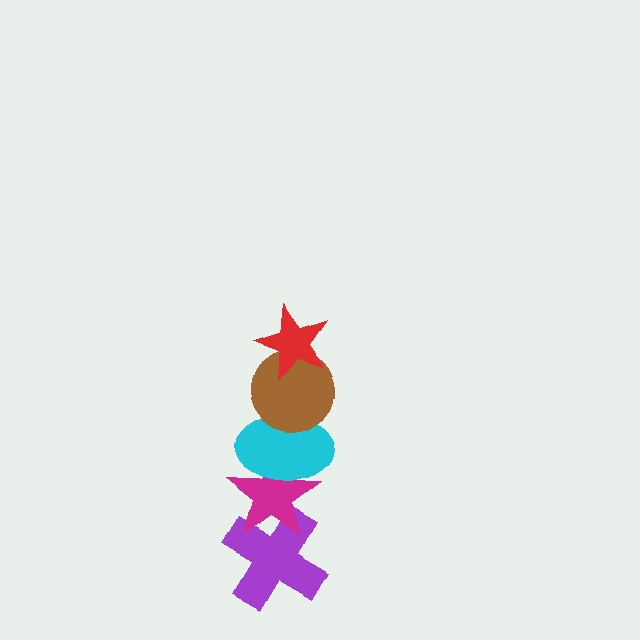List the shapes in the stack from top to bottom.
From top to bottom: the red star, the brown circle, the cyan ellipse, the magenta star, the purple cross.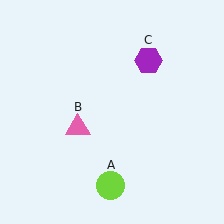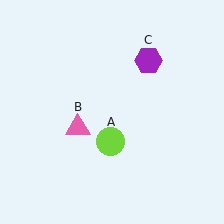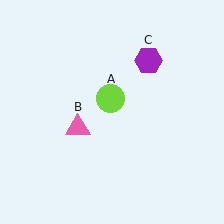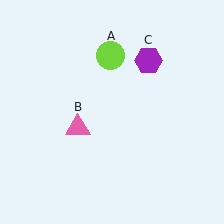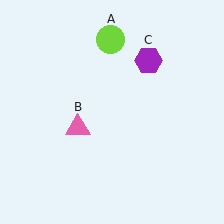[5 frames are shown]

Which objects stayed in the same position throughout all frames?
Pink triangle (object B) and purple hexagon (object C) remained stationary.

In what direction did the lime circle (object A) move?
The lime circle (object A) moved up.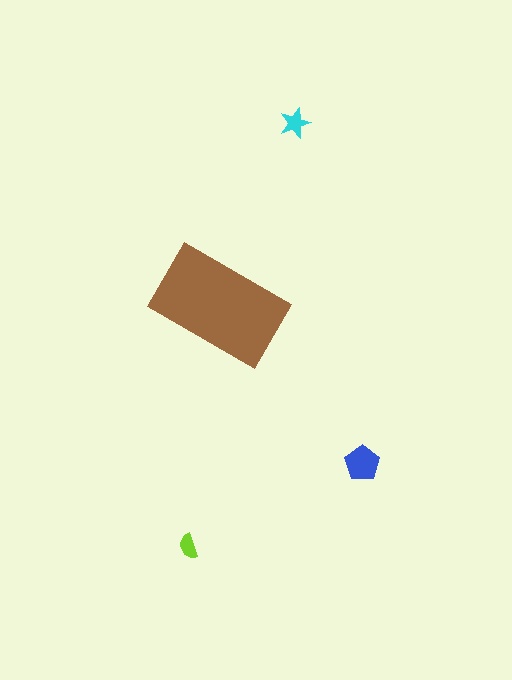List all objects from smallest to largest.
The lime semicircle, the cyan star, the blue pentagon, the brown rectangle.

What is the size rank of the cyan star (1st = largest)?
3rd.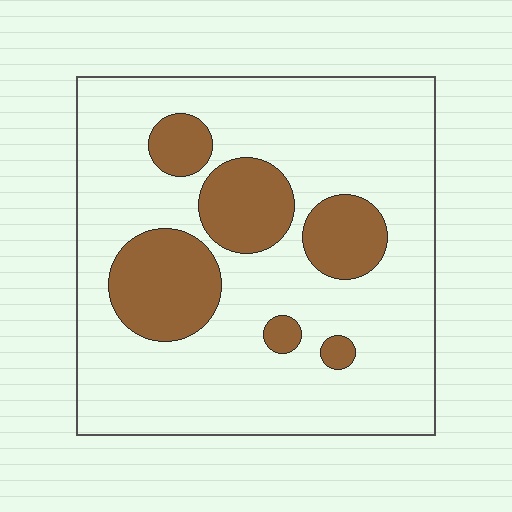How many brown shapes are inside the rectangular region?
6.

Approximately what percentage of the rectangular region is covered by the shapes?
Approximately 20%.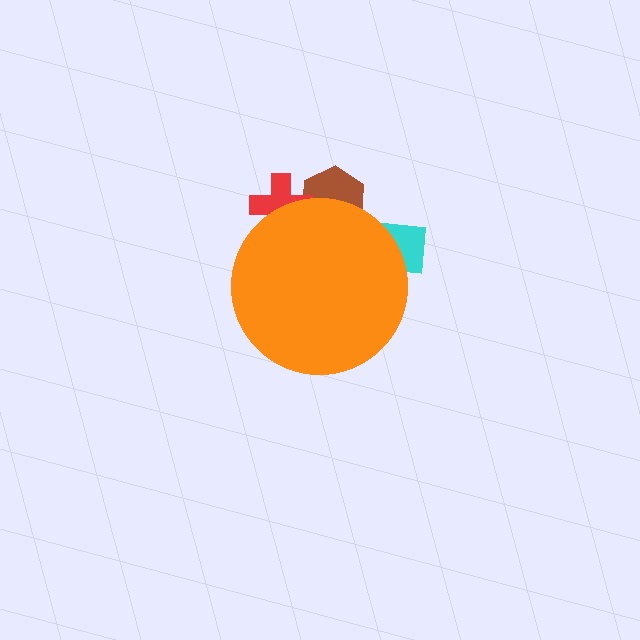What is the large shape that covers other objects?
An orange circle.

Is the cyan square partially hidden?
Yes, the cyan square is partially hidden behind the orange circle.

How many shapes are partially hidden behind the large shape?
3 shapes are partially hidden.